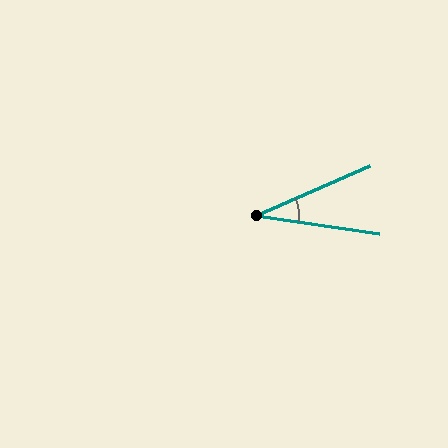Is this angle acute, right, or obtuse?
It is acute.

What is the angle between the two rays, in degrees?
Approximately 32 degrees.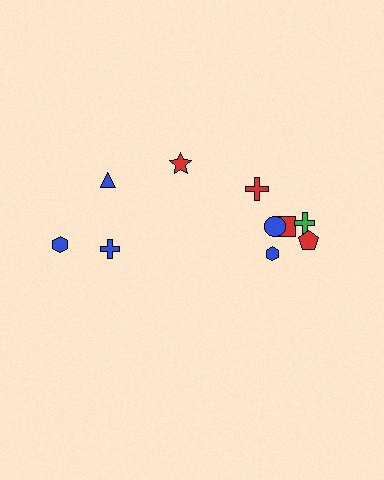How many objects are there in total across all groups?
There are 10 objects.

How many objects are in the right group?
There are 6 objects.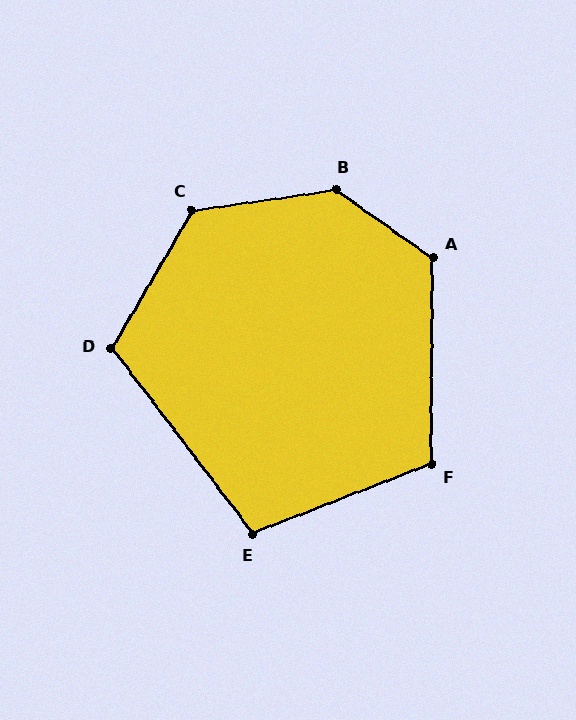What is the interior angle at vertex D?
Approximately 112 degrees (obtuse).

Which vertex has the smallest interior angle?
E, at approximately 106 degrees.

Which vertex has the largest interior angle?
B, at approximately 136 degrees.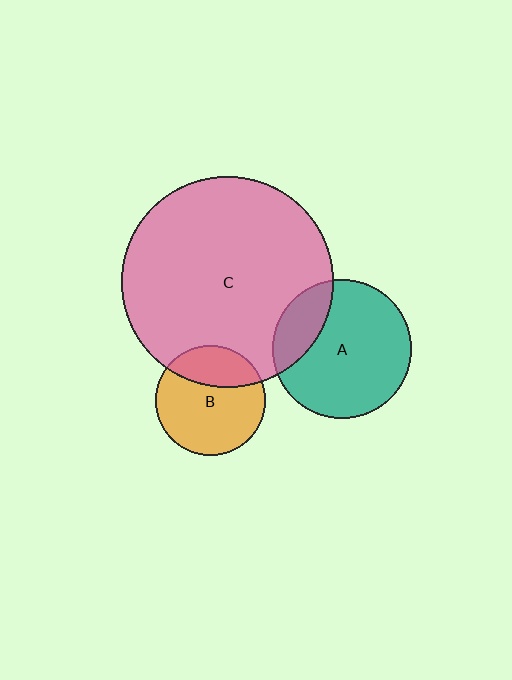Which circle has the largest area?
Circle C (pink).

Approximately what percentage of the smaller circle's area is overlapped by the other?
Approximately 30%.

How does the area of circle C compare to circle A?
Approximately 2.3 times.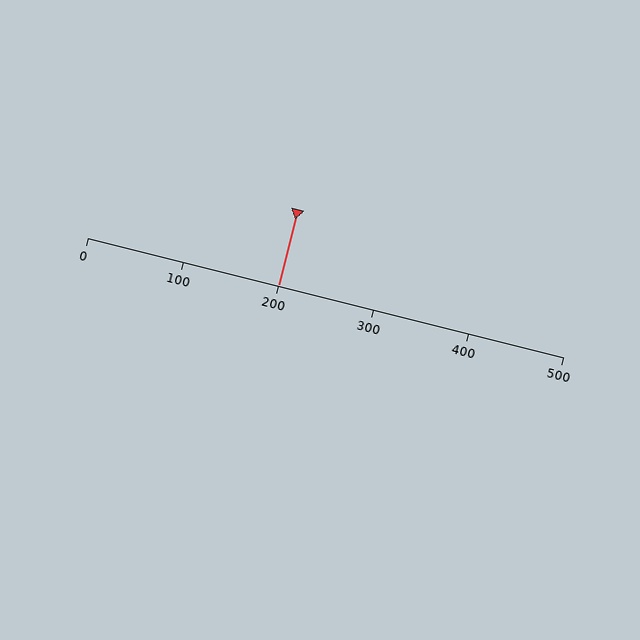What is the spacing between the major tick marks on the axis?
The major ticks are spaced 100 apart.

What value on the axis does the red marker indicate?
The marker indicates approximately 200.